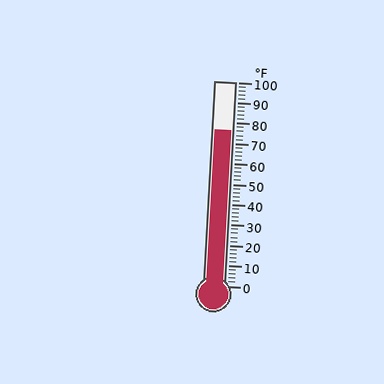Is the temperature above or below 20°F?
The temperature is above 20°F.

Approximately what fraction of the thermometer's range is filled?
The thermometer is filled to approximately 75% of its range.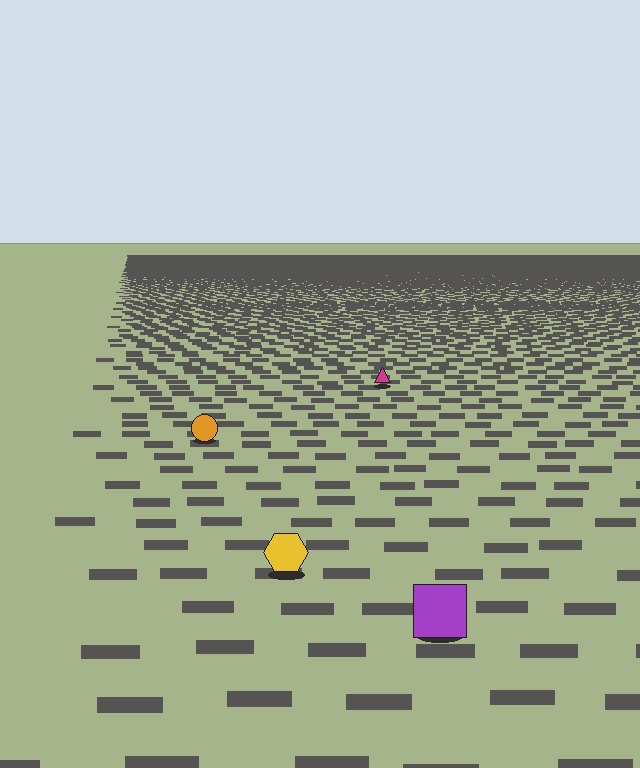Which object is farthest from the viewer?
The magenta triangle is farthest from the viewer. It appears smaller and the ground texture around it is denser.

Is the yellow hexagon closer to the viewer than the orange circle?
Yes. The yellow hexagon is closer — you can tell from the texture gradient: the ground texture is coarser near it.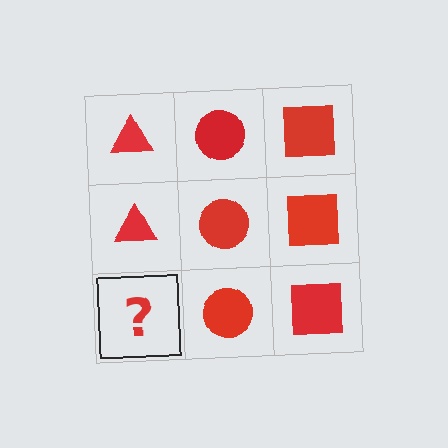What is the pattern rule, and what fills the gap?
The rule is that each column has a consistent shape. The gap should be filled with a red triangle.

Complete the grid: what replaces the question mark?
The question mark should be replaced with a red triangle.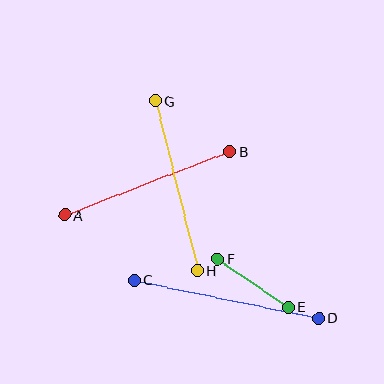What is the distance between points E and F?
The distance is approximately 86 pixels.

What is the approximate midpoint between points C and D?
The midpoint is at approximately (227, 299) pixels.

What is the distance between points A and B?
The distance is approximately 177 pixels.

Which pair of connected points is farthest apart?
Points C and D are farthest apart.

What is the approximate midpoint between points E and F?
The midpoint is at approximately (253, 283) pixels.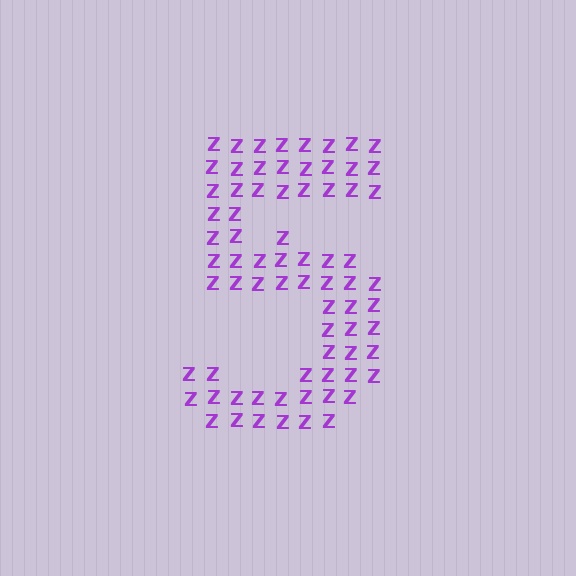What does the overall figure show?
The overall figure shows the digit 5.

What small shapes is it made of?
It is made of small letter Z's.